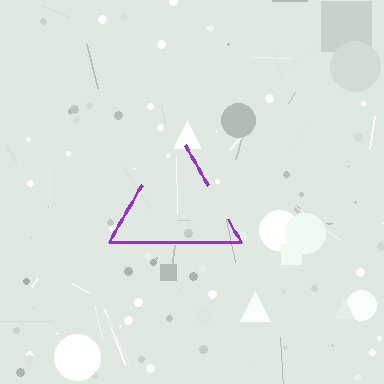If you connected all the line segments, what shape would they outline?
They would outline a triangle.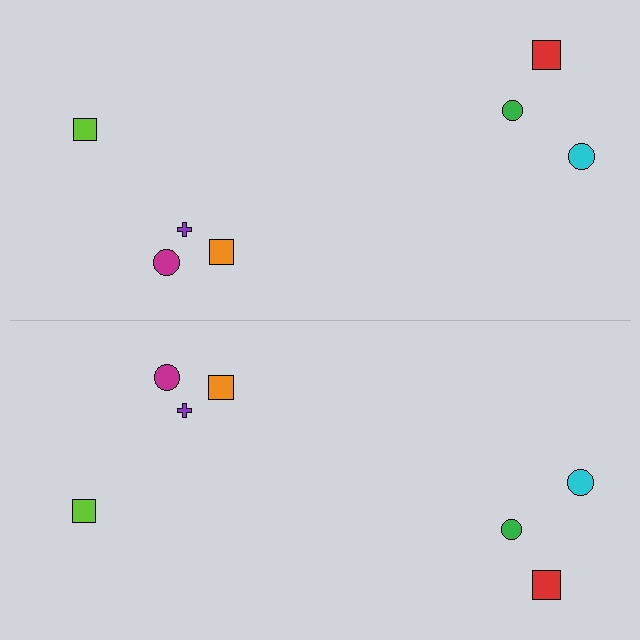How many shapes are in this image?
There are 14 shapes in this image.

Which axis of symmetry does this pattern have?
The pattern has a horizontal axis of symmetry running through the center of the image.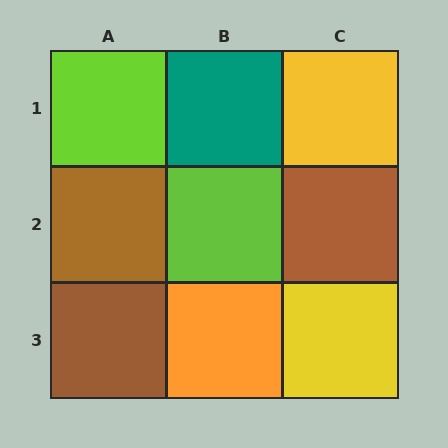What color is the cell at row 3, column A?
Brown.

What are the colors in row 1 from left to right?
Lime, teal, yellow.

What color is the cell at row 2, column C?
Brown.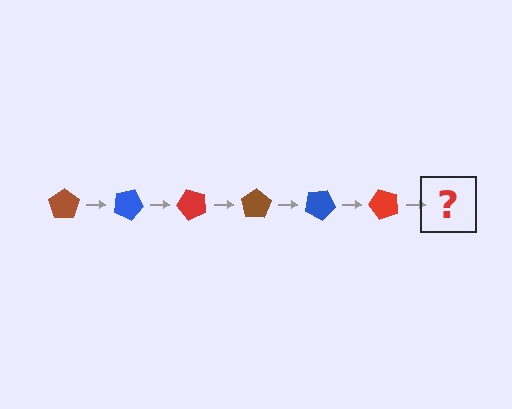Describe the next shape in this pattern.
It should be a brown pentagon, rotated 150 degrees from the start.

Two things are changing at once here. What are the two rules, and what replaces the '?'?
The two rules are that it rotates 25 degrees each step and the color cycles through brown, blue, and red. The '?' should be a brown pentagon, rotated 150 degrees from the start.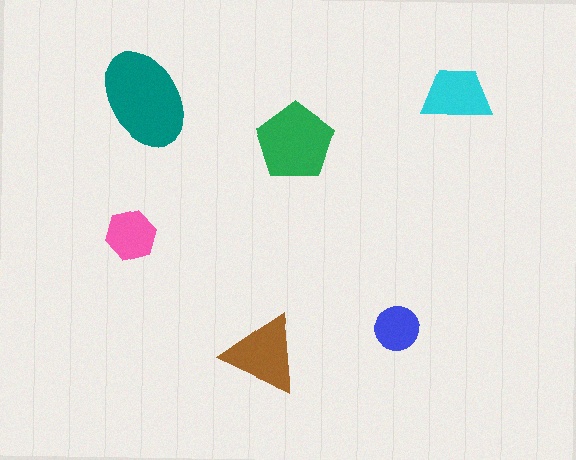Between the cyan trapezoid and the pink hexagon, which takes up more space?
The cyan trapezoid.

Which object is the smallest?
The blue circle.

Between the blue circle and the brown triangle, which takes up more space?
The brown triangle.